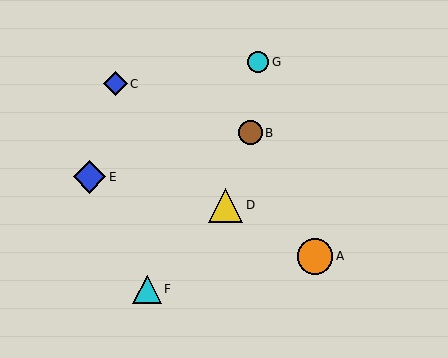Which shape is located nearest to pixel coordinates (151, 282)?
The cyan triangle (labeled F) at (147, 289) is nearest to that location.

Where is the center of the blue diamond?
The center of the blue diamond is at (115, 84).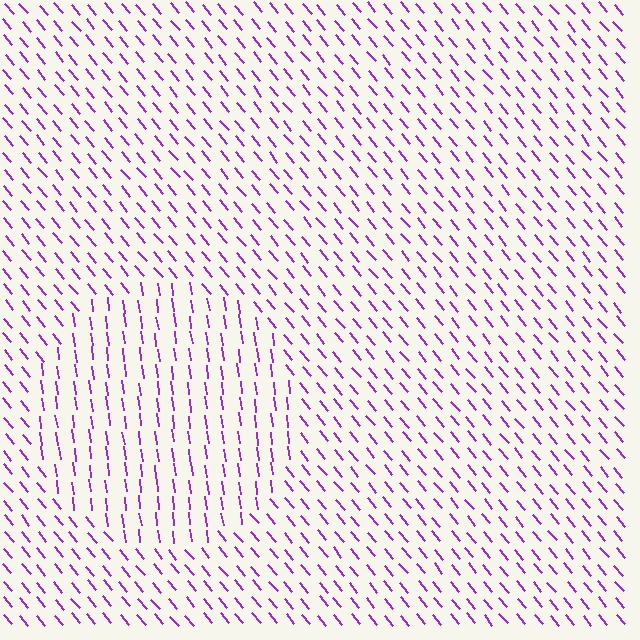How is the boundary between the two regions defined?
The boundary is defined purely by a change in line orientation (approximately 32 degrees difference). All lines are the same color and thickness.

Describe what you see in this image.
The image is filled with small purple line segments. A circle region in the image has lines oriented differently from the surrounding lines, creating a visible texture boundary.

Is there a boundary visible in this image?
Yes, there is a texture boundary formed by a change in line orientation.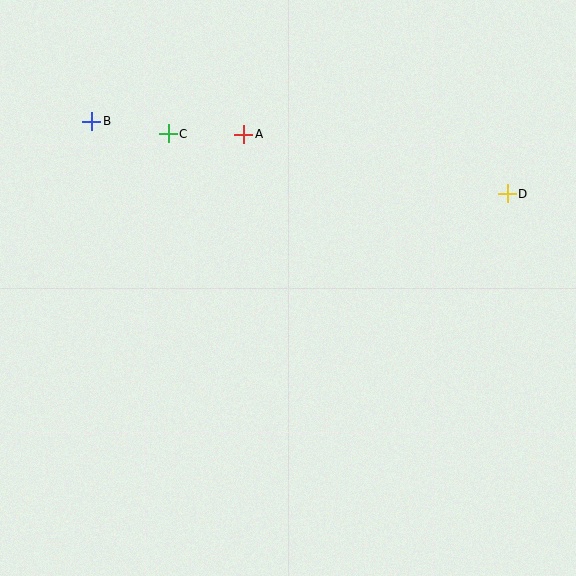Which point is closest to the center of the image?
Point A at (244, 134) is closest to the center.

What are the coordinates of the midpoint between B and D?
The midpoint between B and D is at (299, 158).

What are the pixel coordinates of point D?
Point D is at (507, 194).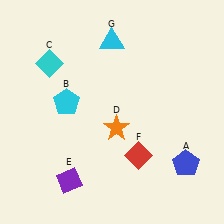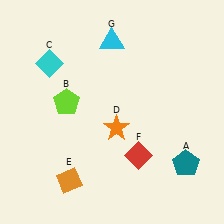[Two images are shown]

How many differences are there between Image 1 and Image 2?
There are 3 differences between the two images.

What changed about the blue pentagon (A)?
In Image 1, A is blue. In Image 2, it changed to teal.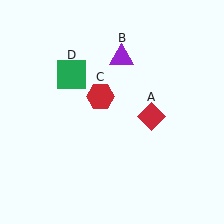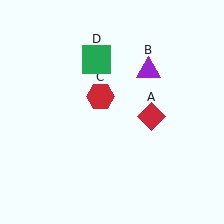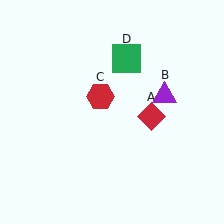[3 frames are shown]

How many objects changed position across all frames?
2 objects changed position: purple triangle (object B), green square (object D).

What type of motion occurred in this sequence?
The purple triangle (object B), green square (object D) rotated clockwise around the center of the scene.